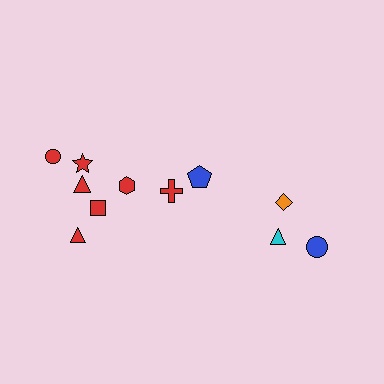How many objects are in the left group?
There are 7 objects.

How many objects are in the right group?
There are 4 objects.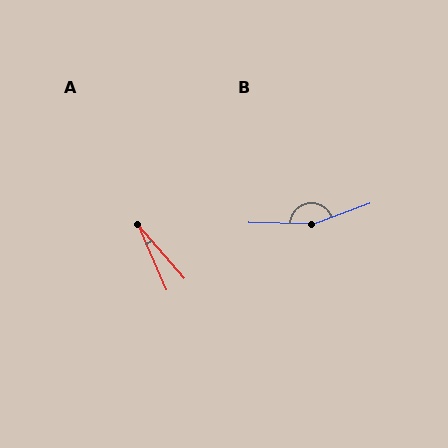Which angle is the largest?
B, at approximately 158 degrees.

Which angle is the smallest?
A, at approximately 17 degrees.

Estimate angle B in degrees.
Approximately 158 degrees.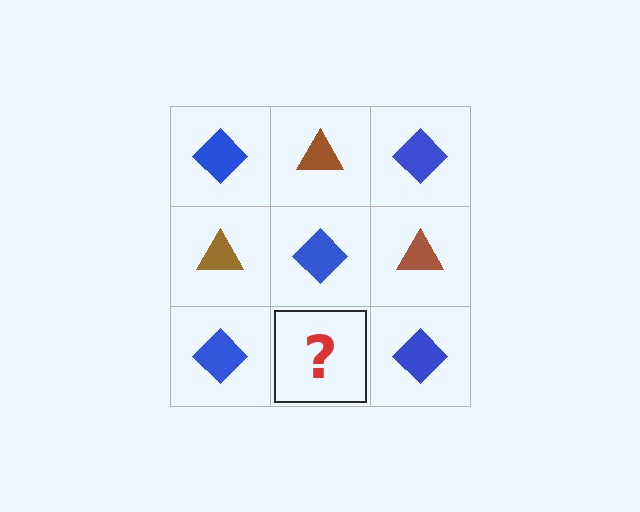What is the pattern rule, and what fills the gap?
The rule is that it alternates blue diamond and brown triangle in a checkerboard pattern. The gap should be filled with a brown triangle.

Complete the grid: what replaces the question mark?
The question mark should be replaced with a brown triangle.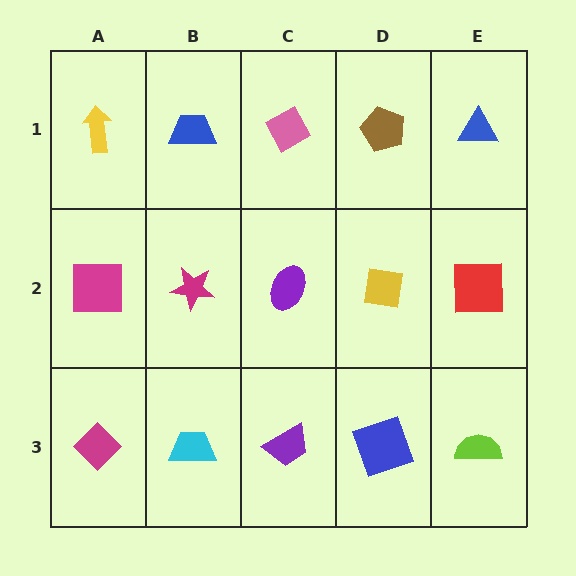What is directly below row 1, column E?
A red square.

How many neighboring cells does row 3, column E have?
2.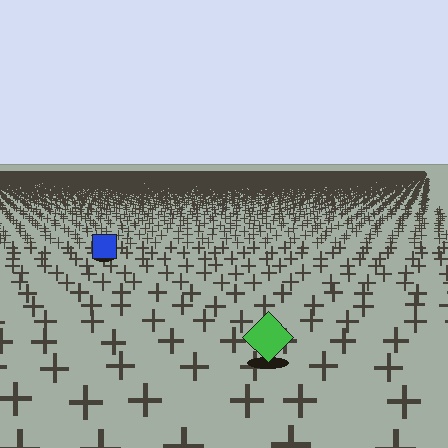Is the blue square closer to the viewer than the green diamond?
No. The green diamond is closer — you can tell from the texture gradient: the ground texture is coarser near it.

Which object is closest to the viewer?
The green diamond is closest. The texture marks near it are larger and more spread out.